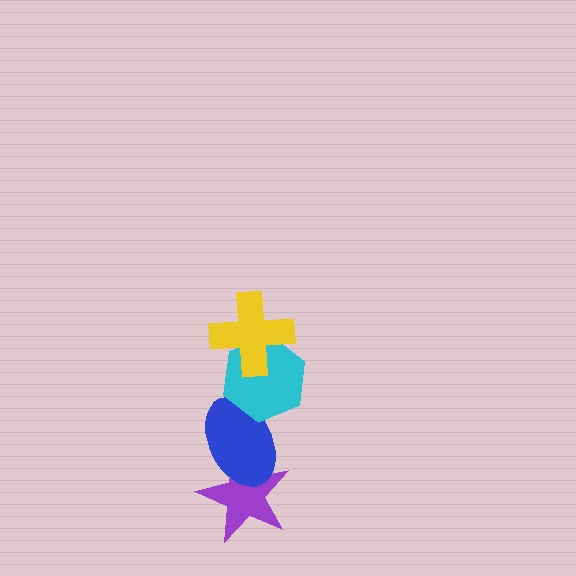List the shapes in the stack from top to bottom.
From top to bottom: the yellow cross, the cyan hexagon, the blue ellipse, the purple star.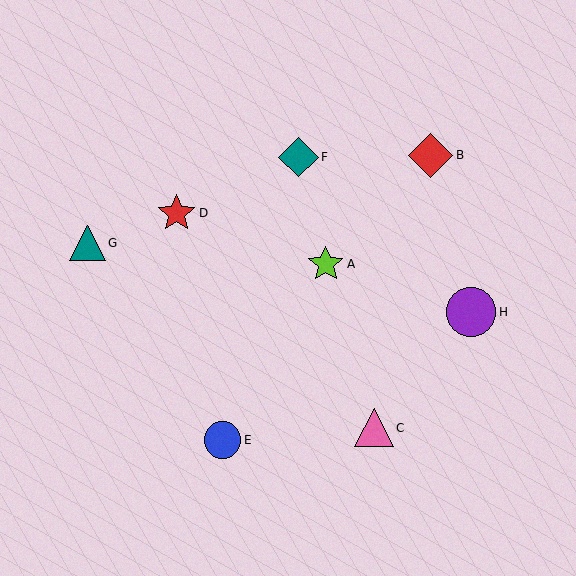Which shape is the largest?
The purple circle (labeled H) is the largest.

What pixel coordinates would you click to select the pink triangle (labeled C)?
Click at (374, 428) to select the pink triangle C.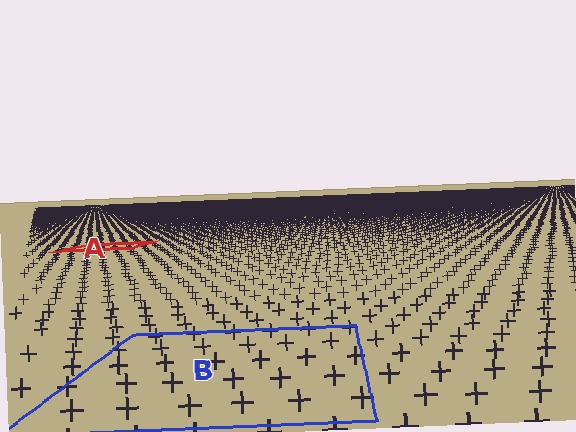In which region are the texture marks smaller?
The texture marks are smaller in region A, because it is farther away.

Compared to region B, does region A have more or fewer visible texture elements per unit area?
Region A has more texture elements per unit area — they are packed more densely because it is farther away.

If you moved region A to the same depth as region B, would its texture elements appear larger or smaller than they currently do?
They would appear larger. At a closer depth, the same texture elements are projected at a bigger on-screen size.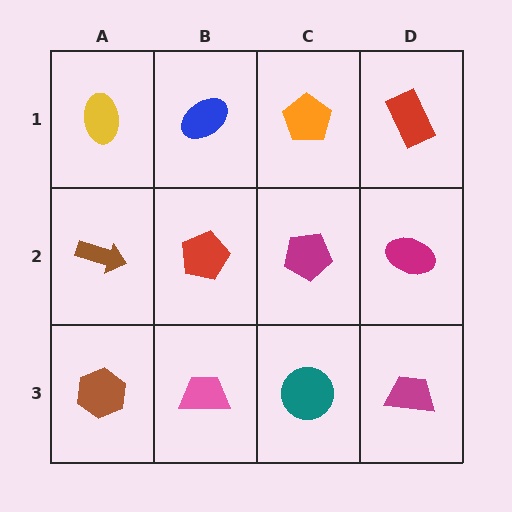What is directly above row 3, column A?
A brown arrow.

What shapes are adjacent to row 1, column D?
A magenta ellipse (row 2, column D), an orange pentagon (row 1, column C).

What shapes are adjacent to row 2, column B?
A blue ellipse (row 1, column B), a pink trapezoid (row 3, column B), a brown arrow (row 2, column A), a magenta pentagon (row 2, column C).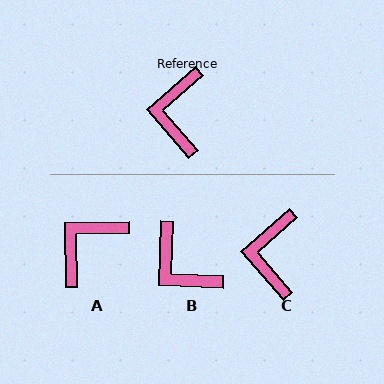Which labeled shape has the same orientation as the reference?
C.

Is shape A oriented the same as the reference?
No, it is off by about 40 degrees.